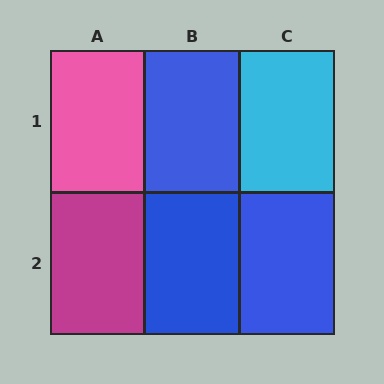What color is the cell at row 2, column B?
Blue.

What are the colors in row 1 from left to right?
Pink, blue, cyan.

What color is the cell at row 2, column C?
Blue.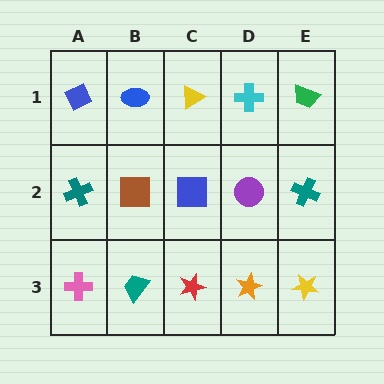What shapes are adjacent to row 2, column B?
A blue ellipse (row 1, column B), a teal trapezoid (row 3, column B), a teal cross (row 2, column A), a blue square (row 2, column C).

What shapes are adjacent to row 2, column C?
A yellow triangle (row 1, column C), a red star (row 3, column C), a brown square (row 2, column B), a purple circle (row 2, column D).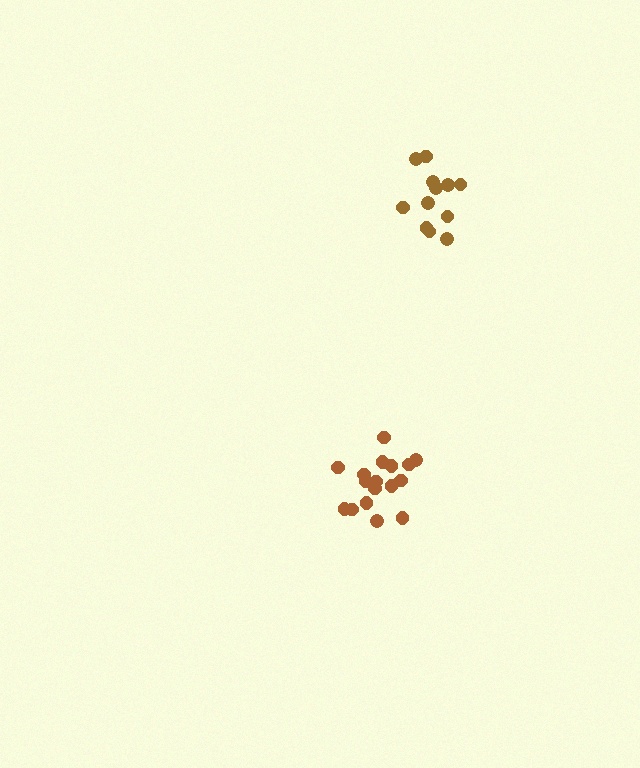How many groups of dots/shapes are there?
There are 2 groups.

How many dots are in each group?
Group 1: 12 dots, Group 2: 17 dots (29 total).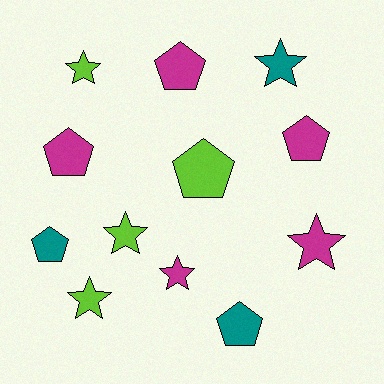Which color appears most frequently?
Magenta, with 5 objects.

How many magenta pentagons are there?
There are 3 magenta pentagons.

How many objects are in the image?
There are 12 objects.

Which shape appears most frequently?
Star, with 6 objects.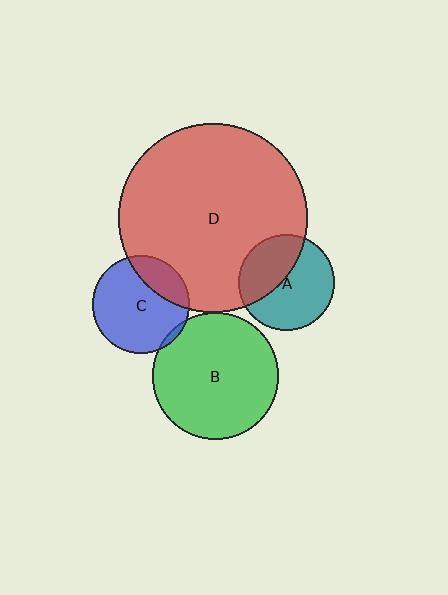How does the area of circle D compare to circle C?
Approximately 3.8 times.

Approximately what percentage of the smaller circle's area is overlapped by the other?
Approximately 5%.